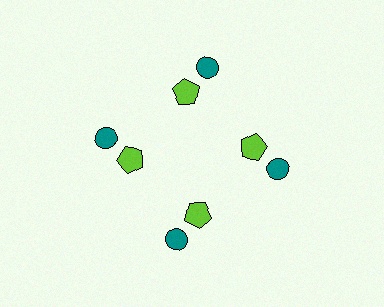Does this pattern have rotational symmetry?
Yes, this pattern has 4-fold rotational symmetry. It looks the same after rotating 90 degrees around the center.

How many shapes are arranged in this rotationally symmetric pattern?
There are 8 shapes, arranged in 4 groups of 2.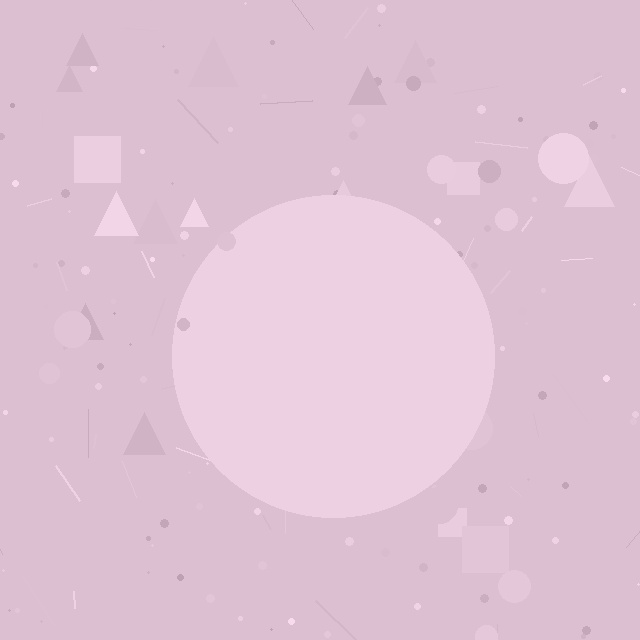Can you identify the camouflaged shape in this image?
The camouflaged shape is a circle.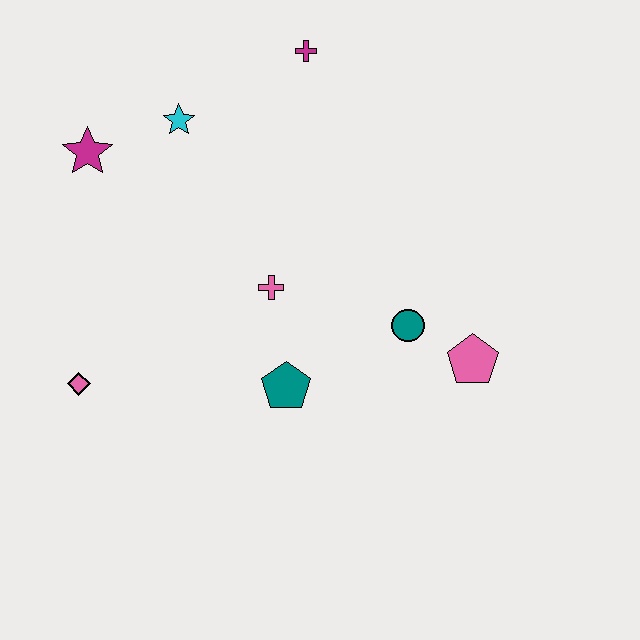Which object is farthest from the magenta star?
The pink pentagon is farthest from the magenta star.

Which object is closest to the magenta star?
The cyan star is closest to the magenta star.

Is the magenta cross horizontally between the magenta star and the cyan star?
No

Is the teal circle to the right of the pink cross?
Yes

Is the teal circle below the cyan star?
Yes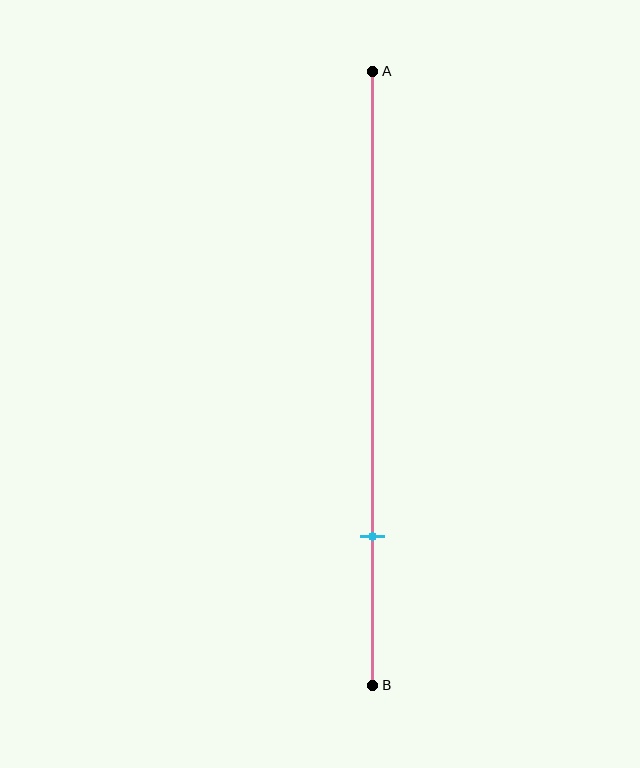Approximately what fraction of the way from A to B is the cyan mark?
The cyan mark is approximately 75% of the way from A to B.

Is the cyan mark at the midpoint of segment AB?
No, the mark is at about 75% from A, not at the 50% midpoint.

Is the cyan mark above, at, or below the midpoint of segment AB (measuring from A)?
The cyan mark is below the midpoint of segment AB.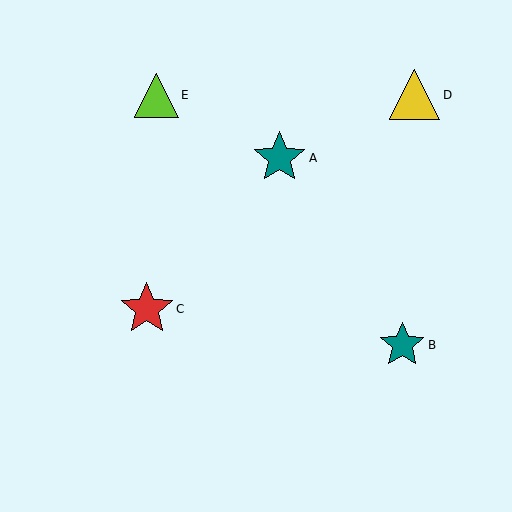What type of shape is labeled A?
Shape A is a teal star.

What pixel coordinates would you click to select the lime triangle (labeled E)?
Click at (156, 95) to select the lime triangle E.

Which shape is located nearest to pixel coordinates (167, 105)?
The lime triangle (labeled E) at (156, 95) is nearest to that location.